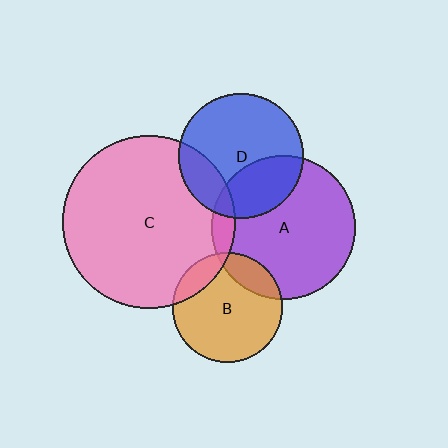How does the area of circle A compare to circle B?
Approximately 1.7 times.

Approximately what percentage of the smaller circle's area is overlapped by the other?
Approximately 20%.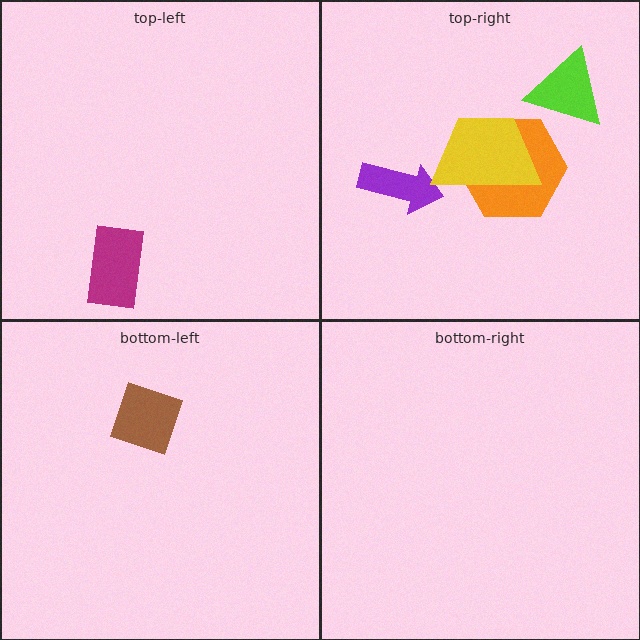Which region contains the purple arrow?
The top-right region.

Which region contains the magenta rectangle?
The top-left region.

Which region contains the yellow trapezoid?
The top-right region.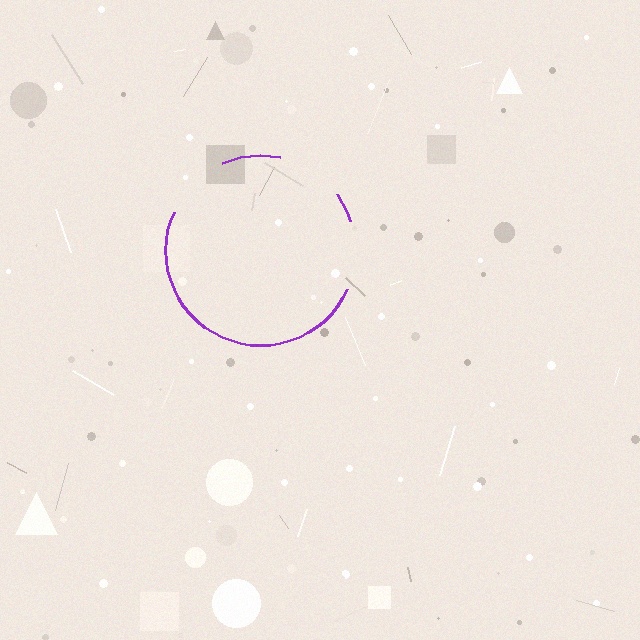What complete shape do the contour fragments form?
The contour fragments form a circle.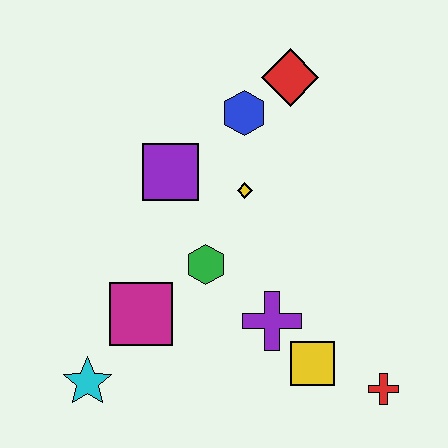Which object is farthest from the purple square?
The red cross is farthest from the purple square.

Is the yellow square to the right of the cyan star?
Yes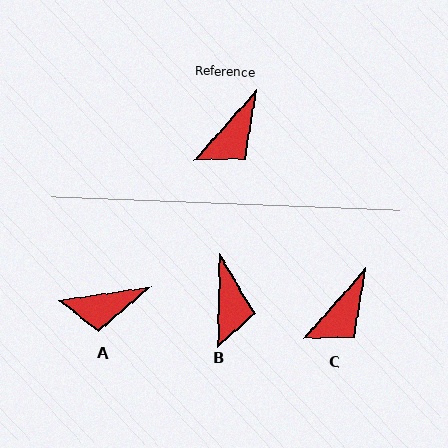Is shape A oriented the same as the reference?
No, it is off by about 40 degrees.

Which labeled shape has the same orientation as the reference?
C.